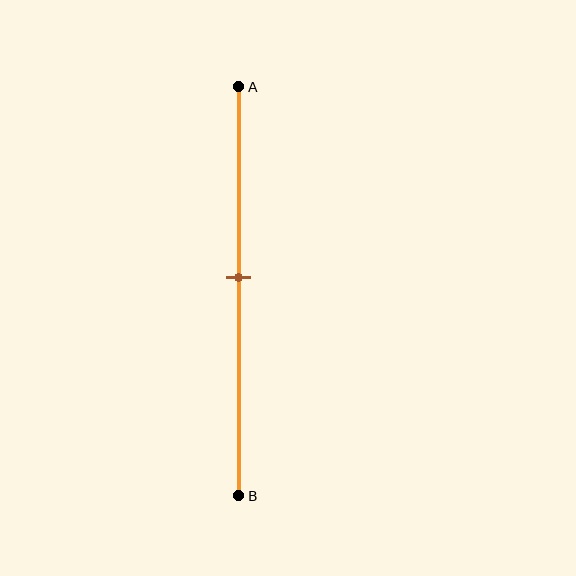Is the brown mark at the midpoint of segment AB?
No, the mark is at about 45% from A, not at the 50% midpoint.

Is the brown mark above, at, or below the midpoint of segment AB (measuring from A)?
The brown mark is above the midpoint of segment AB.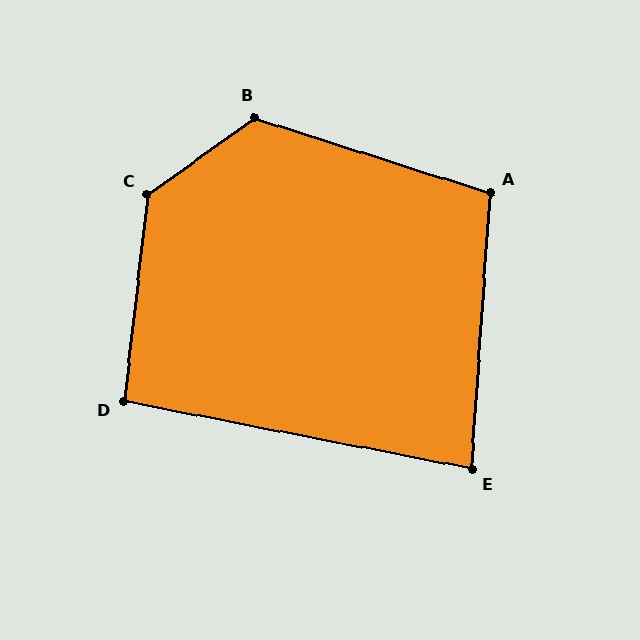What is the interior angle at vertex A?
Approximately 104 degrees (obtuse).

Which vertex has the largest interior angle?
C, at approximately 133 degrees.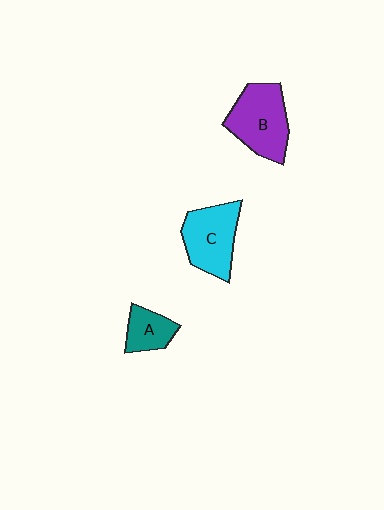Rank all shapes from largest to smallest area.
From largest to smallest: B (purple), C (cyan), A (teal).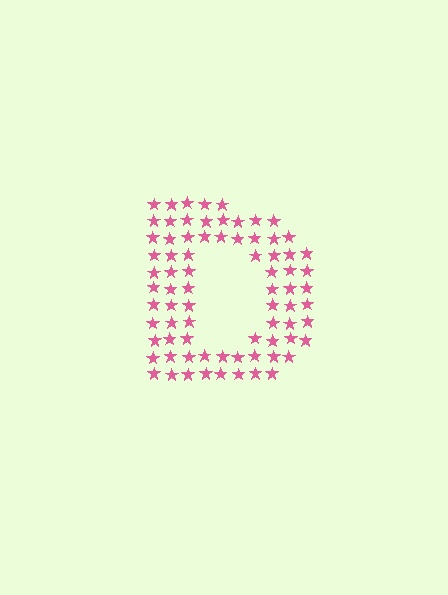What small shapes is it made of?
It is made of small stars.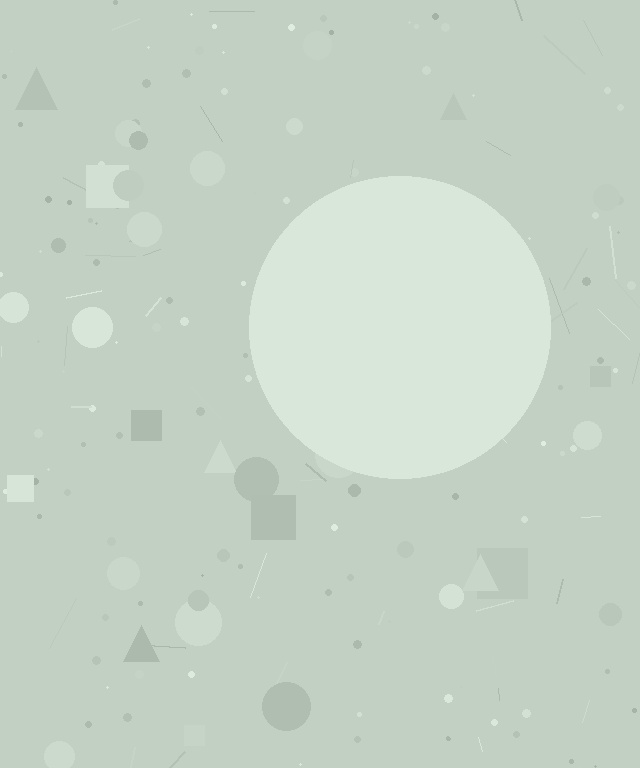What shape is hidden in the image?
A circle is hidden in the image.